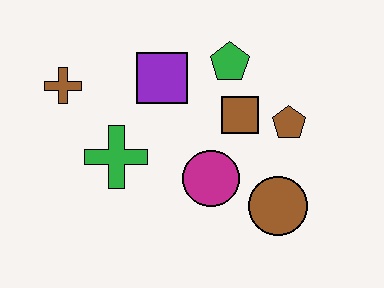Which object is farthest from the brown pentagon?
The brown cross is farthest from the brown pentagon.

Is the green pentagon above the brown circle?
Yes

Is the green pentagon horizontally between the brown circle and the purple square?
Yes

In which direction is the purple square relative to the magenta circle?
The purple square is above the magenta circle.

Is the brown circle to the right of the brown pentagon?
No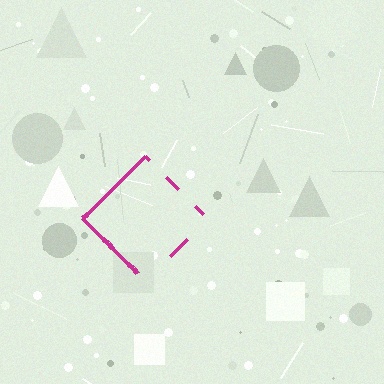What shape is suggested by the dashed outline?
The dashed outline suggests a diamond.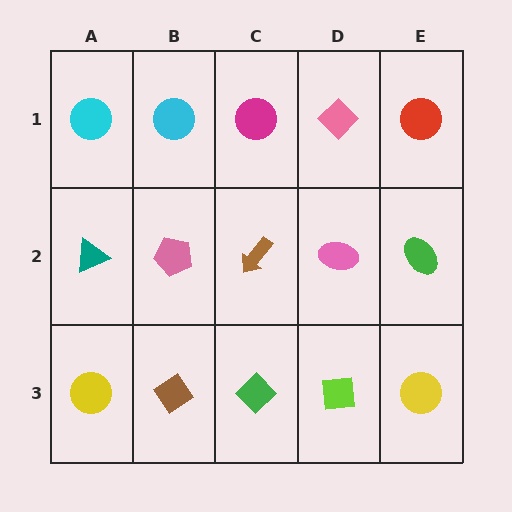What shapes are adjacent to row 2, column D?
A pink diamond (row 1, column D), a lime square (row 3, column D), a brown arrow (row 2, column C), a green ellipse (row 2, column E).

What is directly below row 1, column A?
A teal triangle.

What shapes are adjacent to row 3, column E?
A green ellipse (row 2, column E), a lime square (row 3, column D).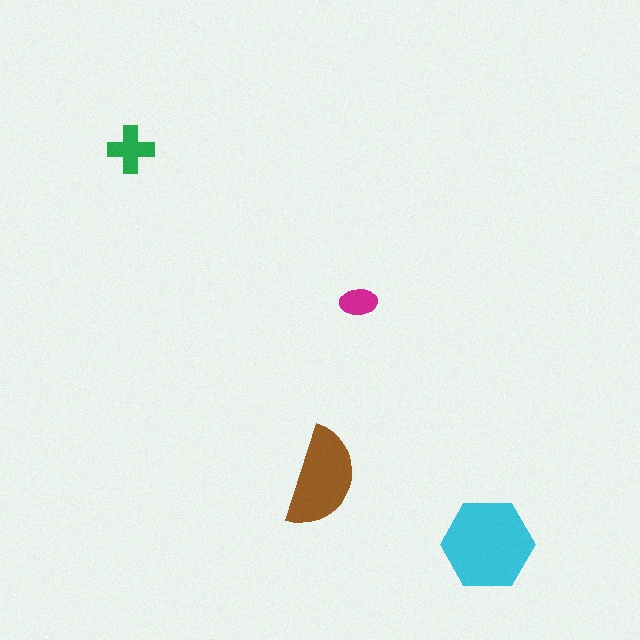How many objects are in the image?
There are 4 objects in the image.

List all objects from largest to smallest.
The cyan hexagon, the brown semicircle, the green cross, the magenta ellipse.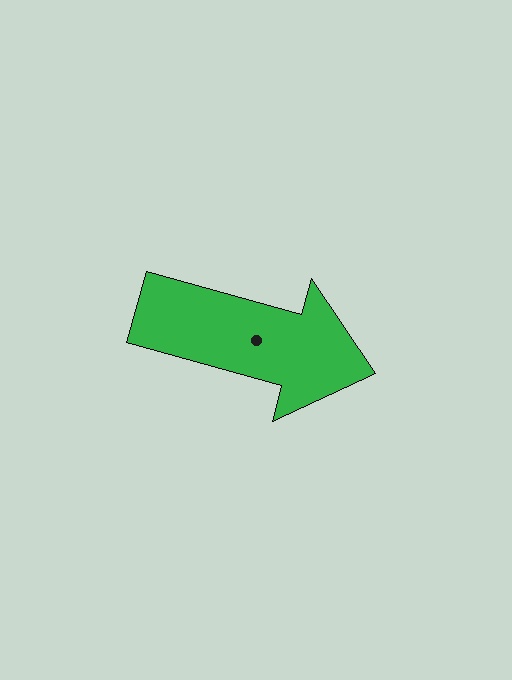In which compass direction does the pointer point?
East.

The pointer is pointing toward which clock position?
Roughly 4 o'clock.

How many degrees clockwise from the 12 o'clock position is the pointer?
Approximately 105 degrees.